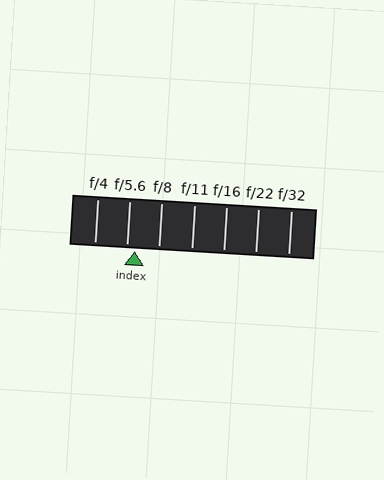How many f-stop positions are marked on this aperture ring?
There are 7 f-stop positions marked.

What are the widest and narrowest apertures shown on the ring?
The widest aperture shown is f/4 and the narrowest is f/32.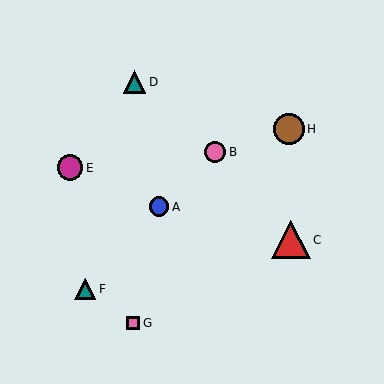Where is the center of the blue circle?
The center of the blue circle is at (159, 207).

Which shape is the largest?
The red triangle (labeled C) is the largest.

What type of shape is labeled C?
Shape C is a red triangle.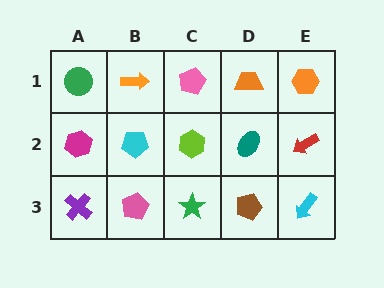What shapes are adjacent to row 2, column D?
An orange trapezoid (row 1, column D), a brown pentagon (row 3, column D), a lime hexagon (row 2, column C), a red arrow (row 2, column E).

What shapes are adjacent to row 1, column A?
A magenta hexagon (row 2, column A), an orange arrow (row 1, column B).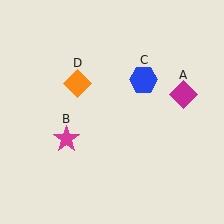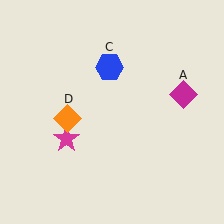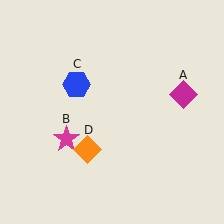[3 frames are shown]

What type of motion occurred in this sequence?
The blue hexagon (object C), orange diamond (object D) rotated counterclockwise around the center of the scene.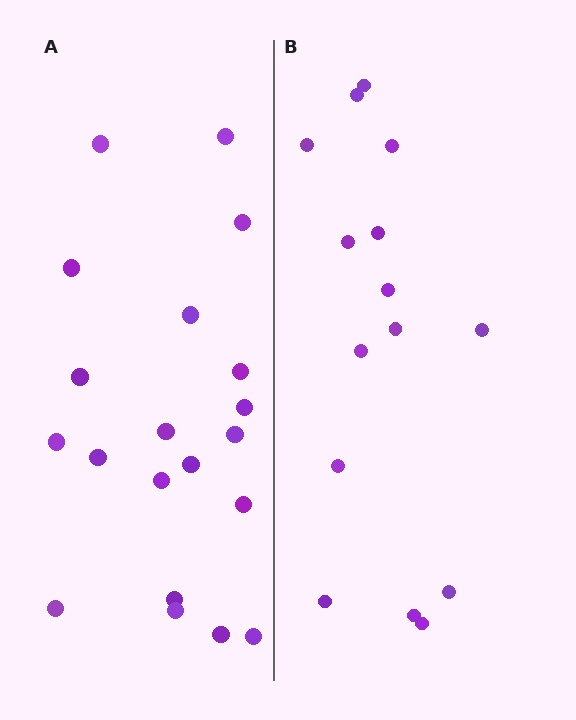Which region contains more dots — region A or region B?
Region A (the left region) has more dots.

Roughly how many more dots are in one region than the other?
Region A has about 5 more dots than region B.